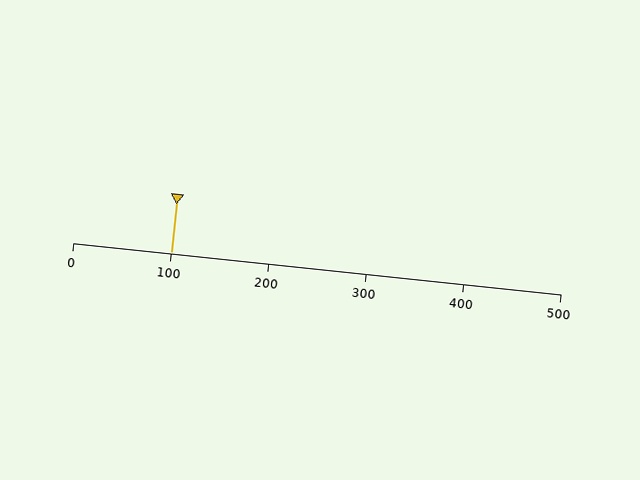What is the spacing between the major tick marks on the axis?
The major ticks are spaced 100 apart.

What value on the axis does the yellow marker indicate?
The marker indicates approximately 100.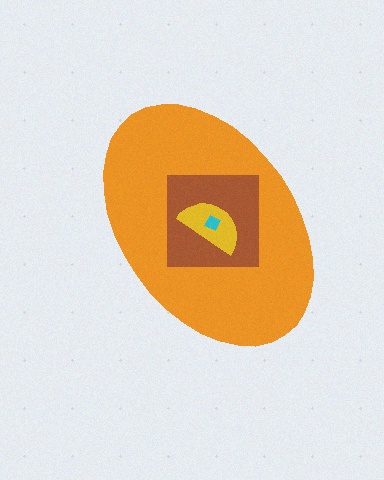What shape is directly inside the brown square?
The yellow semicircle.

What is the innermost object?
The cyan diamond.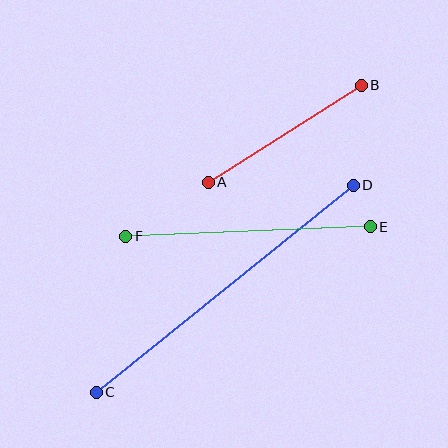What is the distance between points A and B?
The distance is approximately 181 pixels.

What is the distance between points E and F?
The distance is approximately 245 pixels.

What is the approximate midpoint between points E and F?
The midpoint is at approximately (248, 232) pixels.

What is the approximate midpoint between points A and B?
The midpoint is at approximately (285, 134) pixels.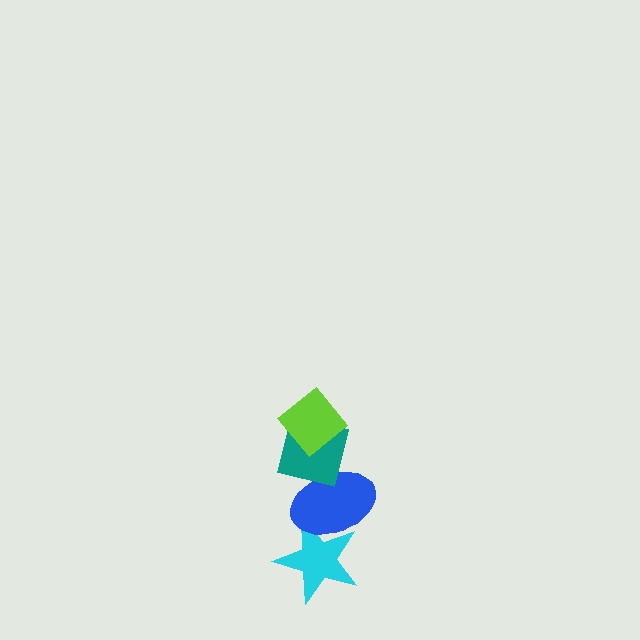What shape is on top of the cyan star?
The blue ellipse is on top of the cyan star.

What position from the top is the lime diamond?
The lime diamond is 1st from the top.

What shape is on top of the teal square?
The lime diamond is on top of the teal square.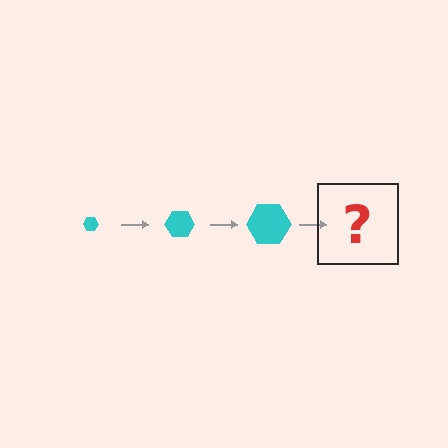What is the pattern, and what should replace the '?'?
The pattern is that the hexagon gets progressively larger each step. The '?' should be a cyan hexagon, larger than the previous one.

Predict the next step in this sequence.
The next step is a cyan hexagon, larger than the previous one.